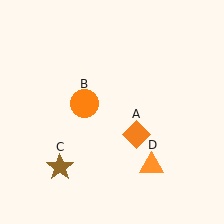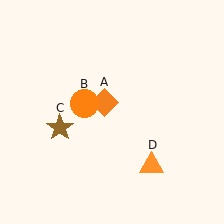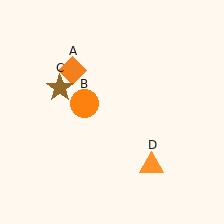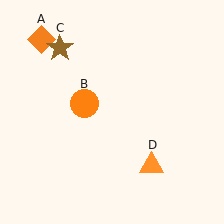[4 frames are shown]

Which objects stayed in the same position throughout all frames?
Orange circle (object B) and orange triangle (object D) remained stationary.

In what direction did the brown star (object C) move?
The brown star (object C) moved up.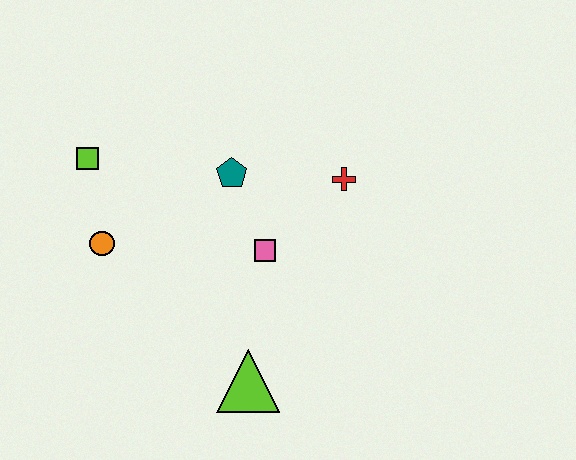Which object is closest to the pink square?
The teal pentagon is closest to the pink square.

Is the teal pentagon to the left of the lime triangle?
Yes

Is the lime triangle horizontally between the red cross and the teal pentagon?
Yes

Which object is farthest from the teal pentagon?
The lime triangle is farthest from the teal pentagon.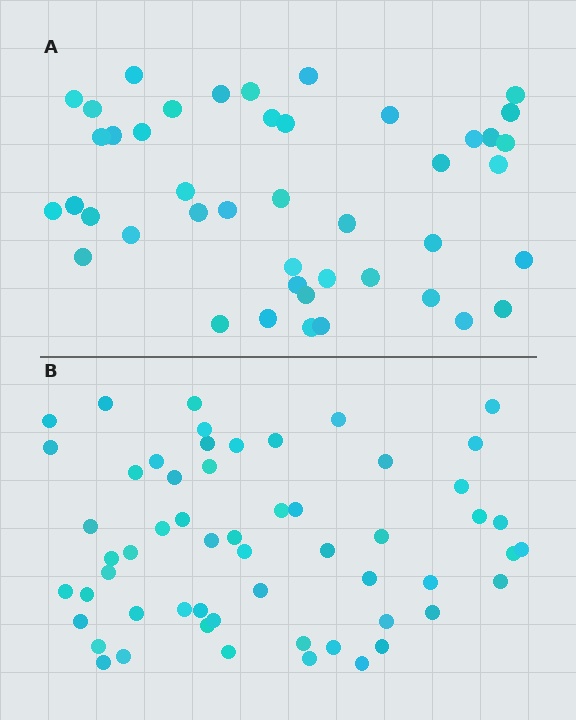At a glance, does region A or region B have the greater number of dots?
Region B (the bottom region) has more dots.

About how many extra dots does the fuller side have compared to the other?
Region B has approximately 15 more dots than region A.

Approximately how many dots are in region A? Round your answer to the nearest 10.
About 40 dots. (The exact count is 44, which rounds to 40.)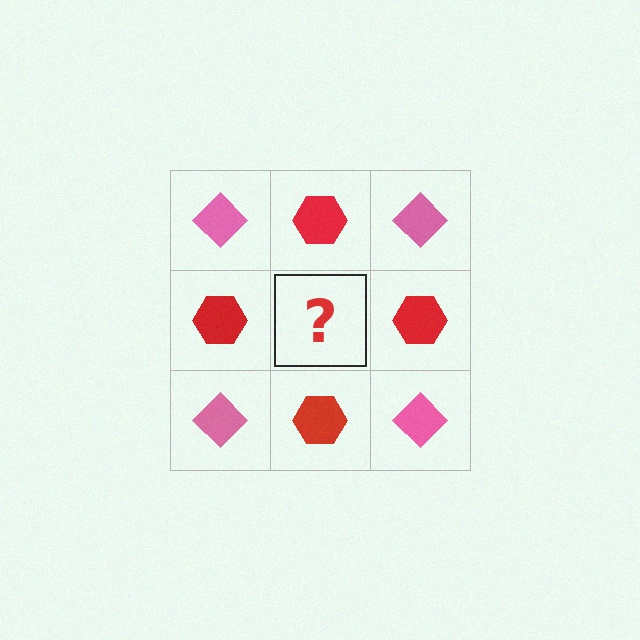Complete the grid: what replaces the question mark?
The question mark should be replaced with a pink diamond.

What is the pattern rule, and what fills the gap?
The rule is that it alternates pink diamond and red hexagon in a checkerboard pattern. The gap should be filled with a pink diamond.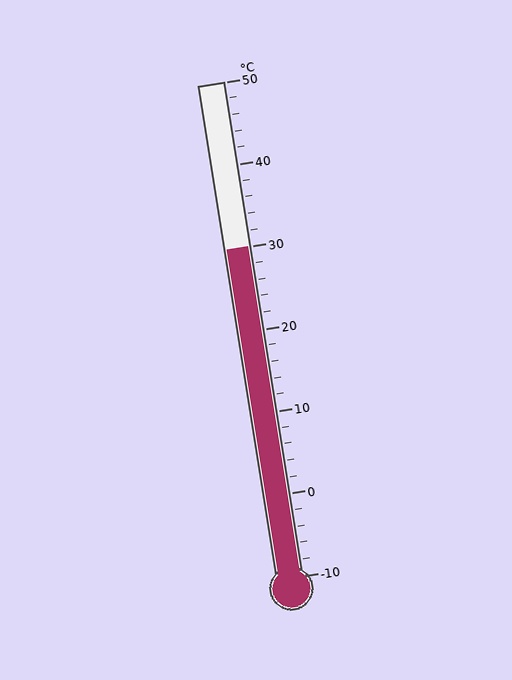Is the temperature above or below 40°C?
The temperature is below 40°C.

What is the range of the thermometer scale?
The thermometer scale ranges from -10°C to 50°C.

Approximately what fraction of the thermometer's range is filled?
The thermometer is filled to approximately 65% of its range.